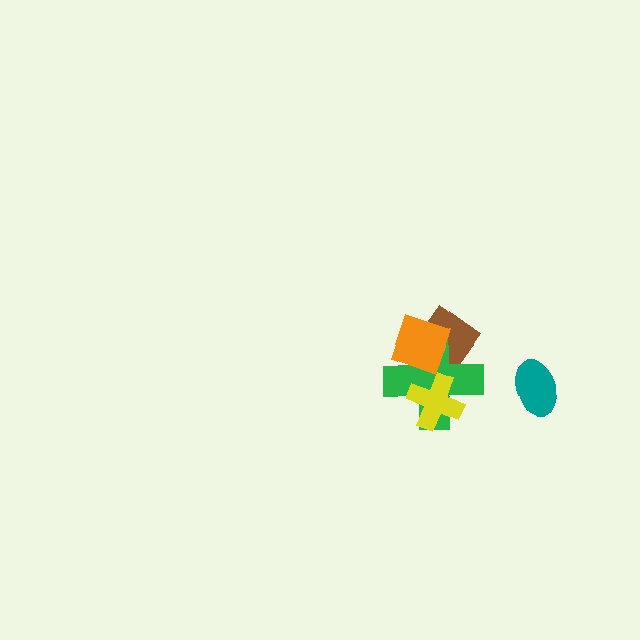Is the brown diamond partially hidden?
Yes, it is partially covered by another shape.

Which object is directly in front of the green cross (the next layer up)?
The yellow cross is directly in front of the green cross.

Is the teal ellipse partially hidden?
No, no other shape covers it.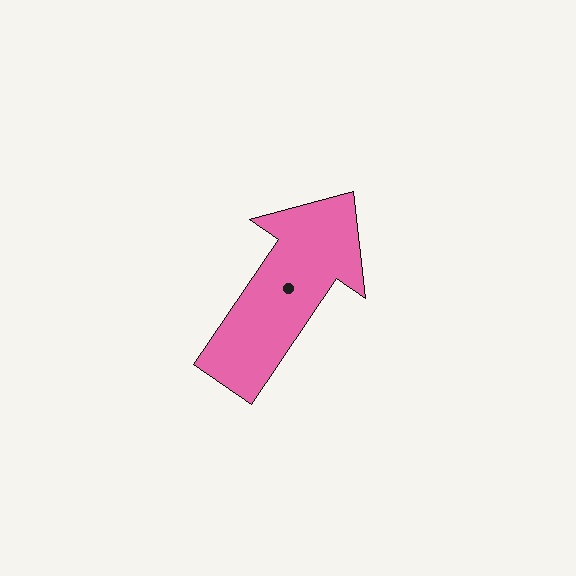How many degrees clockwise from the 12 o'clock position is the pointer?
Approximately 34 degrees.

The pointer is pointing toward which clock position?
Roughly 1 o'clock.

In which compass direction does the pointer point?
Northeast.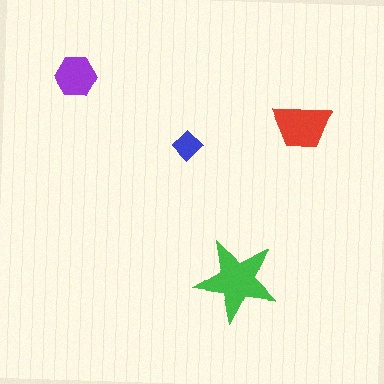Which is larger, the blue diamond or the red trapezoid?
The red trapezoid.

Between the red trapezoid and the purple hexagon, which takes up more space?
The red trapezoid.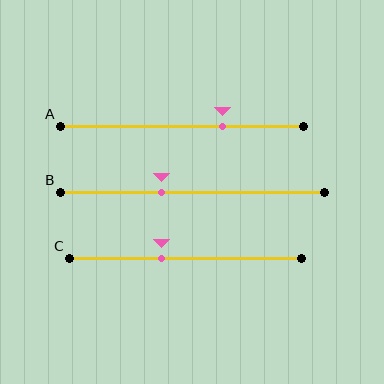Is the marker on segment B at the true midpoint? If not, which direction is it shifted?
No, the marker on segment B is shifted to the left by about 11% of the segment length.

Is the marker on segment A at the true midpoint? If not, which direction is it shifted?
No, the marker on segment A is shifted to the right by about 17% of the segment length.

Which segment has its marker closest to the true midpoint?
Segment C has its marker closest to the true midpoint.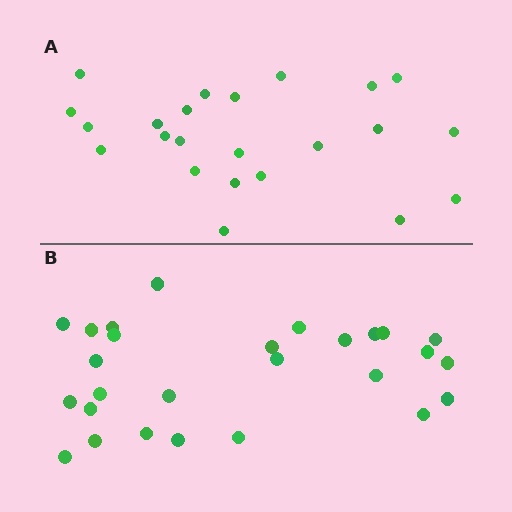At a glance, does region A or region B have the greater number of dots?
Region B (the bottom region) has more dots.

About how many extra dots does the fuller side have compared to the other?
Region B has about 4 more dots than region A.